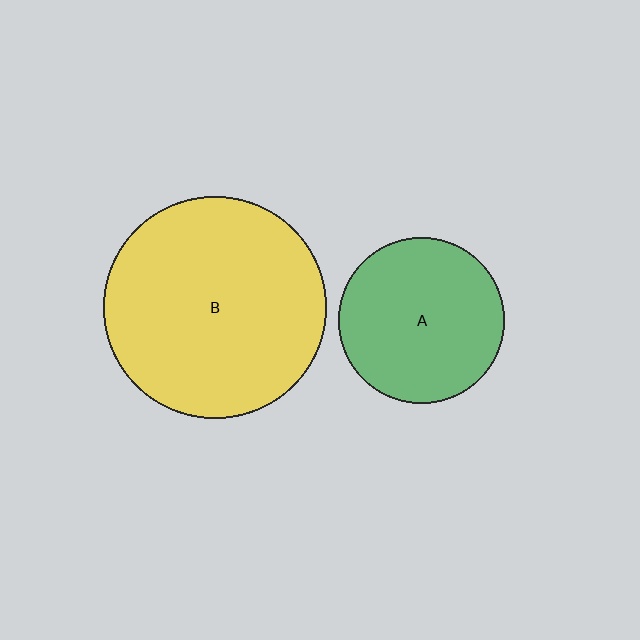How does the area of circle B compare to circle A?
Approximately 1.8 times.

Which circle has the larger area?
Circle B (yellow).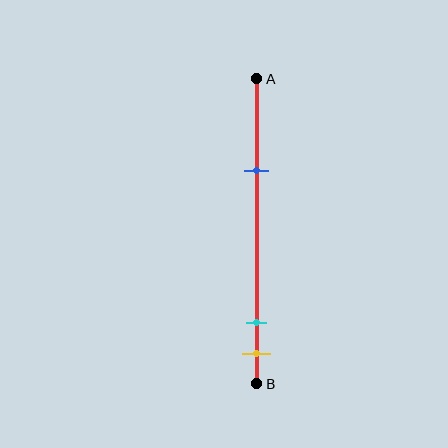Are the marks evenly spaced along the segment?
No, the marks are not evenly spaced.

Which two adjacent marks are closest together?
The cyan and yellow marks are the closest adjacent pair.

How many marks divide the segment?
There are 3 marks dividing the segment.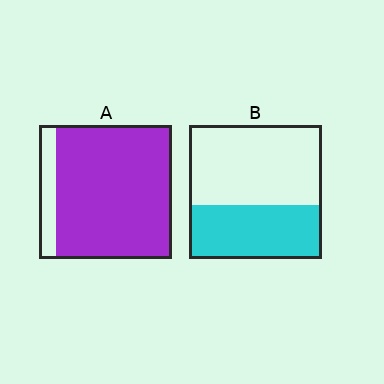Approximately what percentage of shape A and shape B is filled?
A is approximately 85% and B is approximately 40%.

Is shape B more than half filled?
No.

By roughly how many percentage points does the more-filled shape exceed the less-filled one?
By roughly 45 percentage points (A over B).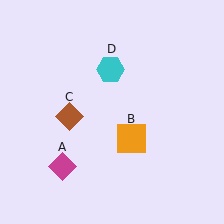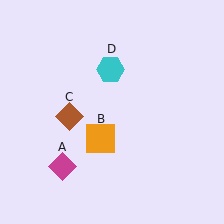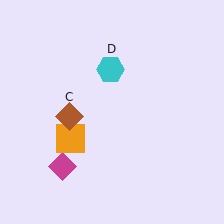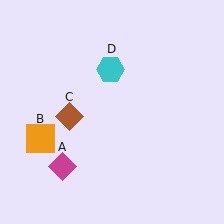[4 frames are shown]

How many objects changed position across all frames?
1 object changed position: orange square (object B).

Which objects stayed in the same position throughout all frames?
Magenta diamond (object A) and brown diamond (object C) and cyan hexagon (object D) remained stationary.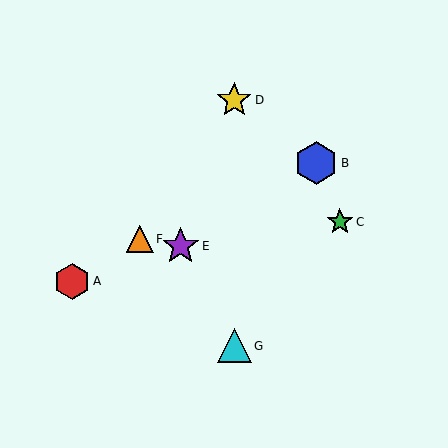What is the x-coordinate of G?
Object G is at x≈234.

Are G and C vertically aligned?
No, G is at x≈234 and C is at x≈340.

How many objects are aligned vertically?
2 objects (D, G) are aligned vertically.